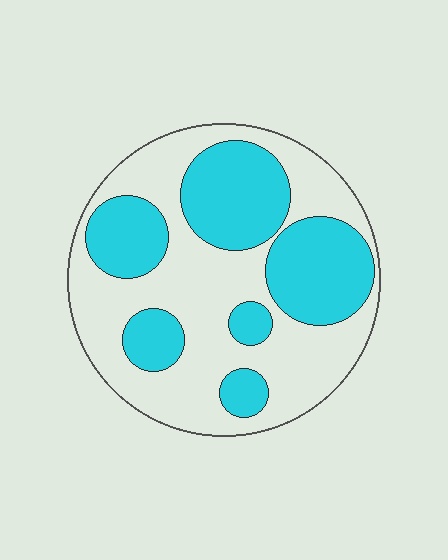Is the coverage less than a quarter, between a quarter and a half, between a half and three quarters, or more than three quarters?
Between a quarter and a half.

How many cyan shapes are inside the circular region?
6.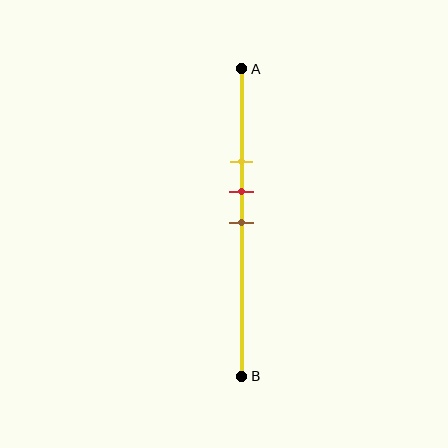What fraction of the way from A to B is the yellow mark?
The yellow mark is approximately 30% (0.3) of the way from A to B.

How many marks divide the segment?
There are 3 marks dividing the segment.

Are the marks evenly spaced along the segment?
Yes, the marks are approximately evenly spaced.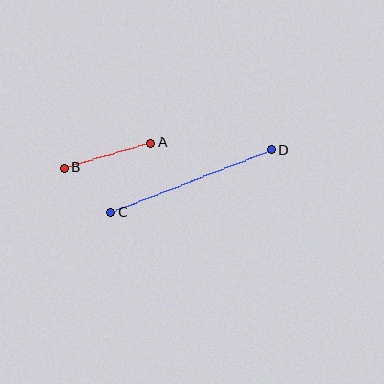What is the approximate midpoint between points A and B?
The midpoint is at approximately (107, 156) pixels.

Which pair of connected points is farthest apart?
Points C and D are farthest apart.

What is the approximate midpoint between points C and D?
The midpoint is at approximately (191, 181) pixels.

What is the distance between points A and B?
The distance is approximately 90 pixels.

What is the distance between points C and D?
The distance is approximately 173 pixels.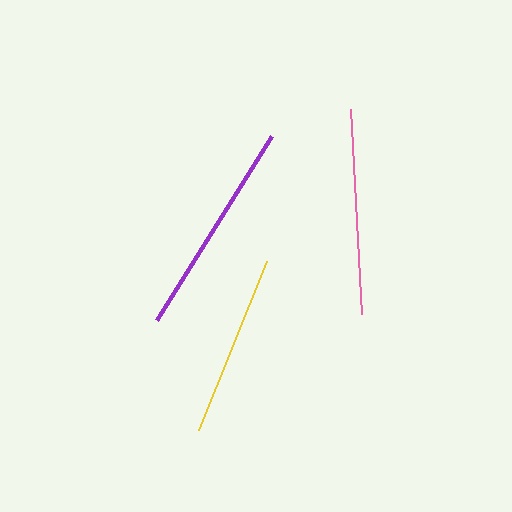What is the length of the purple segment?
The purple segment is approximately 217 pixels long.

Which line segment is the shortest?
The yellow line is the shortest at approximately 181 pixels.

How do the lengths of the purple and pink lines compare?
The purple and pink lines are approximately the same length.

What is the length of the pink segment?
The pink segment is approximately 205 pixels long.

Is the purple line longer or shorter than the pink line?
The purple line is longer than the pink line.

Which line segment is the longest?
The purple line is the longest at approximately 217 pixels.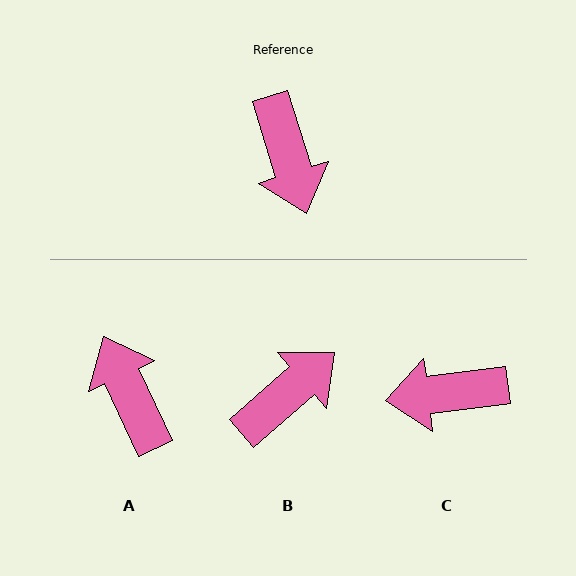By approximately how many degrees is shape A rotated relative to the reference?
Approximately 172 degrees clockwise.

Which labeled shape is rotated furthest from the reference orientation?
A, about 172 degrees away.